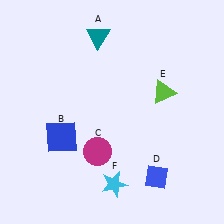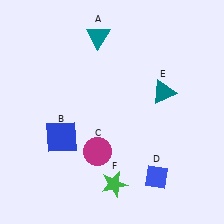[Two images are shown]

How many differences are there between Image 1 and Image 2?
There are 2 differences between the two images.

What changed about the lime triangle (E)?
In Image 1, E is lime. In Image 2, it changed to teal.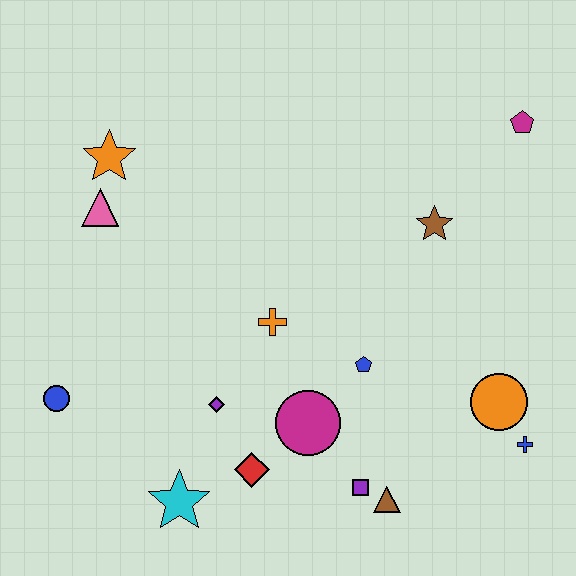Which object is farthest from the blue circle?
The magenta pentagon is farthest from the blue circle.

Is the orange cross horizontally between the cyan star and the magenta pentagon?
Yes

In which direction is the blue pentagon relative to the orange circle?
The blue pentagon is to the left of the orange circle.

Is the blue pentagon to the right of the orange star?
Yes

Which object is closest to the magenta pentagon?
The brown star is closest to the magenta pentagon.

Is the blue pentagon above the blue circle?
Yes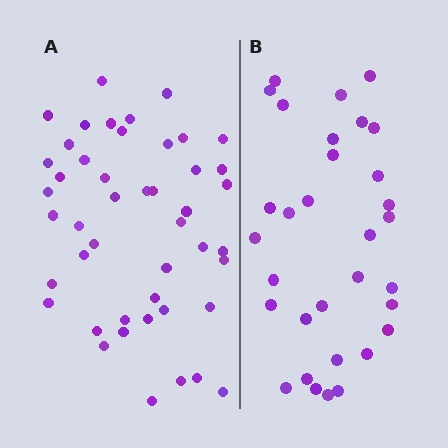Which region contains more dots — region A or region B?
Region A (the left region) has more dots.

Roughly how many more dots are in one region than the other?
Region A has approximately 15 more dots than region B.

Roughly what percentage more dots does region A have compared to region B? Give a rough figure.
About 45% more.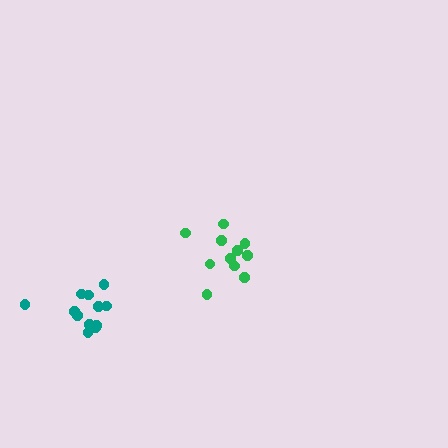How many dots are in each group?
Group 1: 11 dots, Group 2: 12 dots (23 total).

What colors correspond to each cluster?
The clusters are colored: green, teal.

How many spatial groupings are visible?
There are 2 spatial groupings.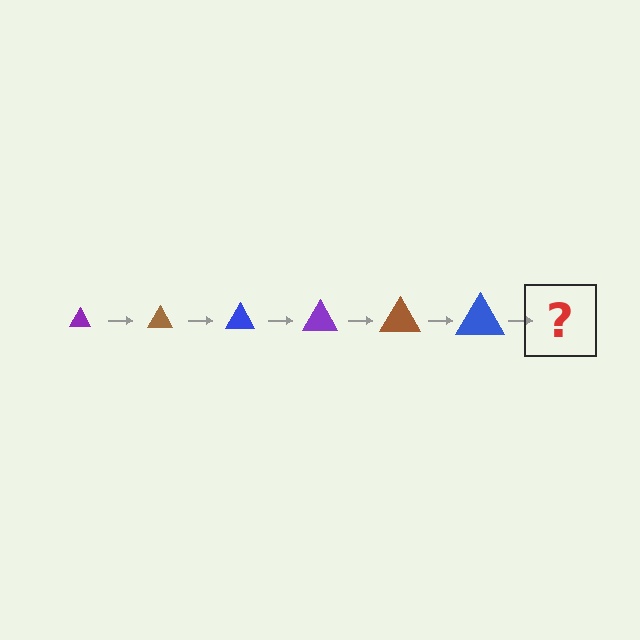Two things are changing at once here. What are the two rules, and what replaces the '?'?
The two rules are that the triangle grows larger each step and the color cycles through purple, brown, and blue. The '?' should be a purple triangle, larger than the previous one.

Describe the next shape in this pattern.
It should be a purple triangle, larger than the previous one.